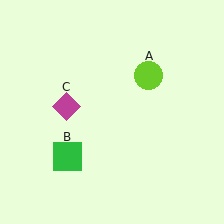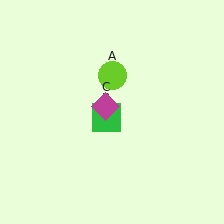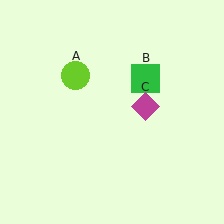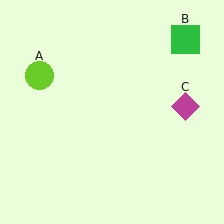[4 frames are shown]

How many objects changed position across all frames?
3 objects changed position: lime circle (object A), green square (object B), magenta diamond (object C).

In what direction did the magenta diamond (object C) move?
The magenta diamond (object C) moved right.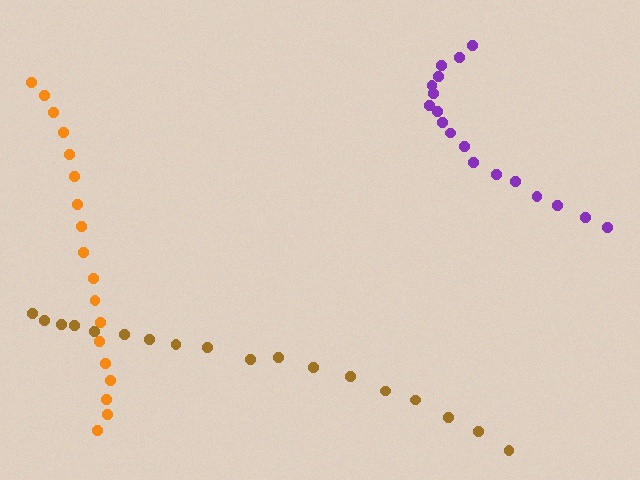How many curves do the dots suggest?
There are 3 distinct paths.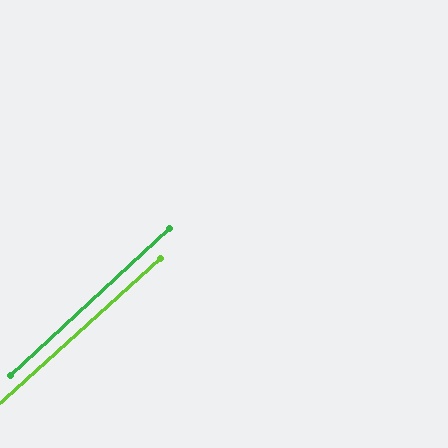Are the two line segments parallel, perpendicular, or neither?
Parallel — their directions differ by only 0.9°.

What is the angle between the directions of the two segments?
Approximately 1 degree.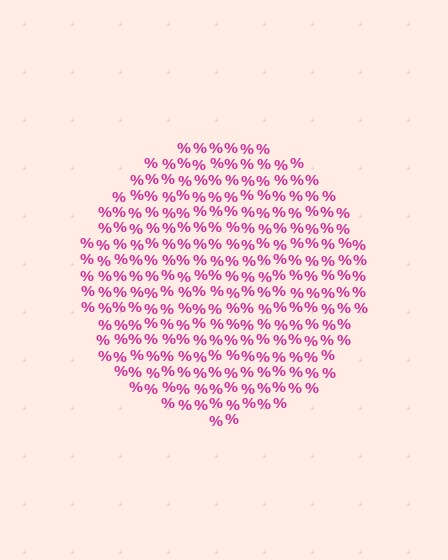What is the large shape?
The large shape is a circle.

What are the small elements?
The small elements are percent signs.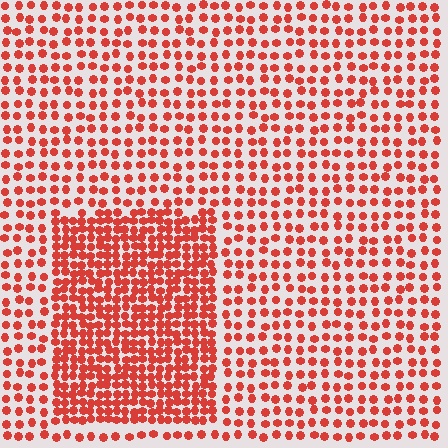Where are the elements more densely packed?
The elements are more densely packed inside the rectangle boundary.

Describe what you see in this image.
The image contains small red elements arranged at two different densities. A rectangle-shaped region is visible where the elements are more densely packed than the surrounding area.